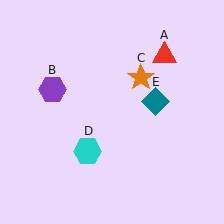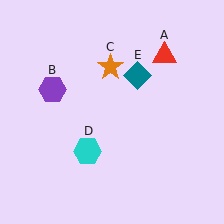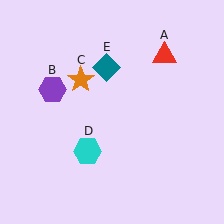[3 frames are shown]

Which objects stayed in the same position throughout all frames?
Red triangle (object A) and purple hexagon (object B) and cyan hexagon (object D) remained stationary.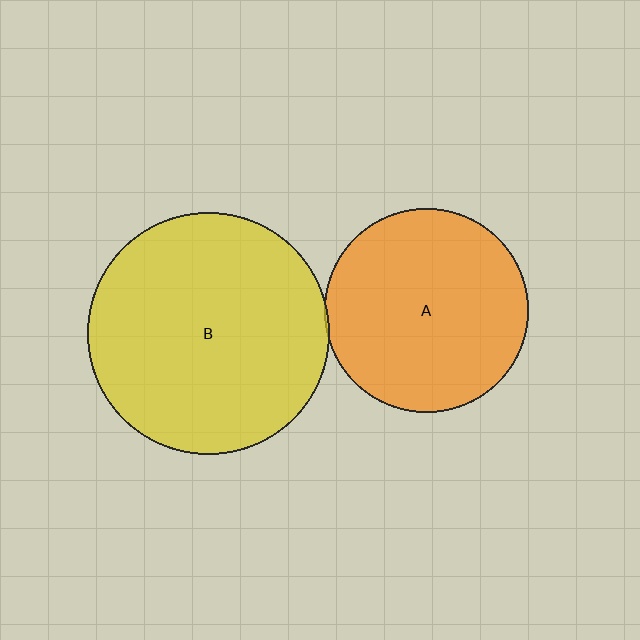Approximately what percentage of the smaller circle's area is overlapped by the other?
Approximately 5%.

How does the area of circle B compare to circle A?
Approximately 1.4 times.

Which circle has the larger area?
Circle B (yellow).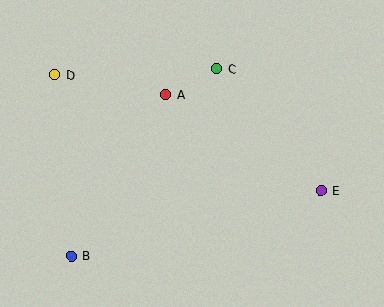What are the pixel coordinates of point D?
Point D is at (55, 75).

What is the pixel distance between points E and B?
The distance between E and B is 259 pixels.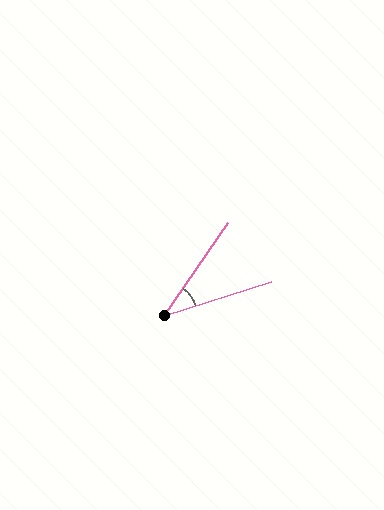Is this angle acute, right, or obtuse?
It is acute.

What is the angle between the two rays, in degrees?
Approximately 38 degrees.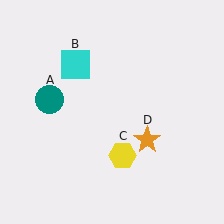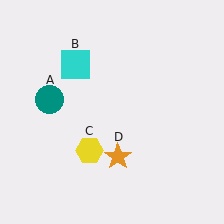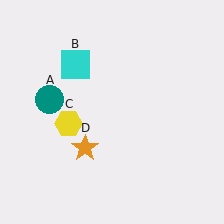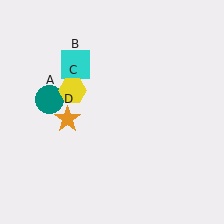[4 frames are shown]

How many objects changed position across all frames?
2 objects changed position: yellow hexagon (object C), orange star (object D).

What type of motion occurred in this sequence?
The yellow hexagon (object C), orange star (object D) rotated clockwise around the center of the scene.